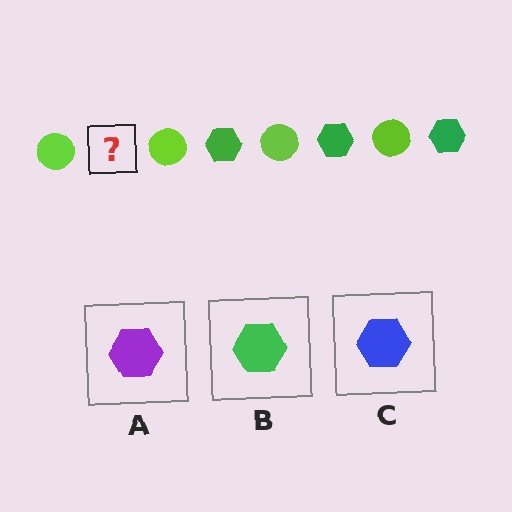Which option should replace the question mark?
Option B.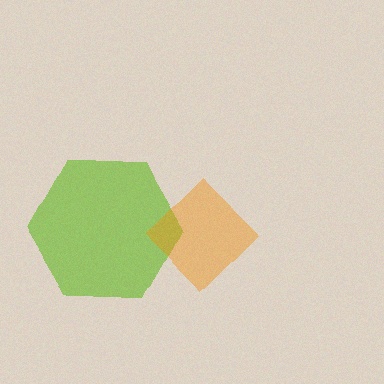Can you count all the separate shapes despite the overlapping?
Yes, there are 2 separate shapes.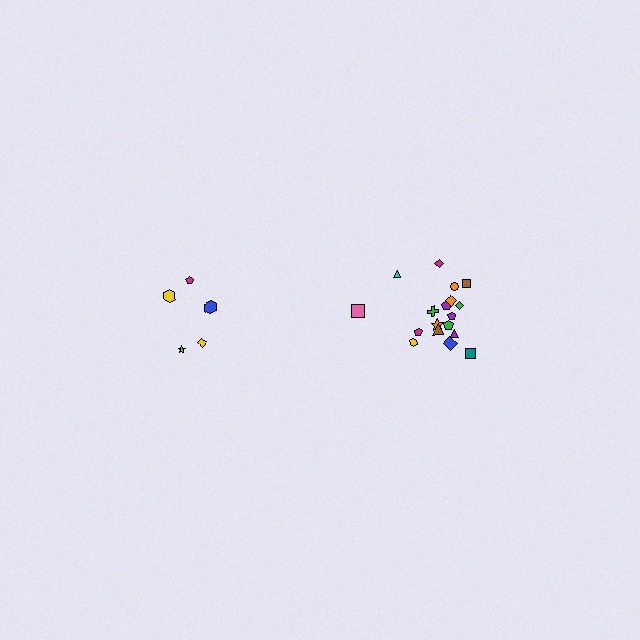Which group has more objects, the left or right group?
The right group.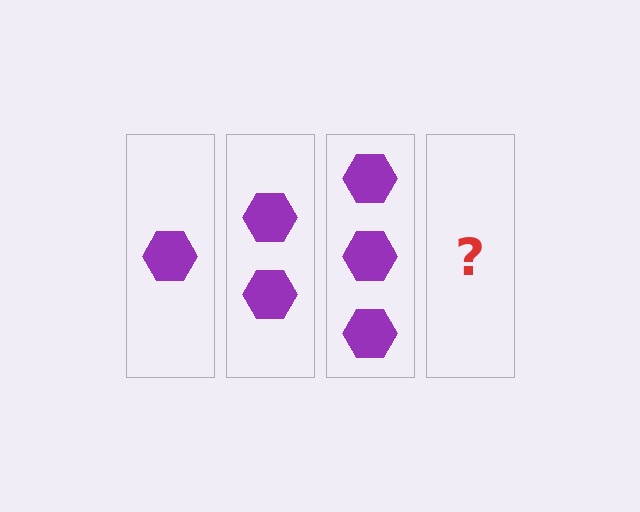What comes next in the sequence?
The next element should be 4 hexagons.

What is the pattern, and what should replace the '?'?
The pattern is that each step adds one more hexagon. The '?' should be 4 hexagons.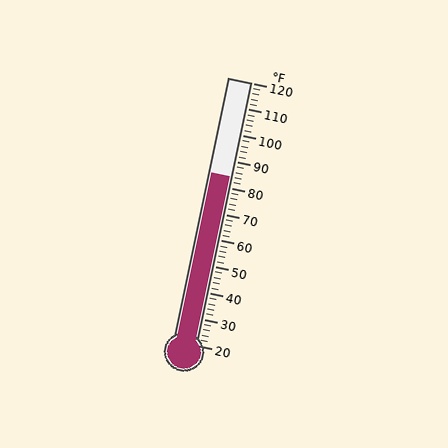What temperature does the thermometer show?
The thermometer shows approximately 84°F.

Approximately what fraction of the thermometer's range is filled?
The thermometer is filled to approximately 65% of its range.